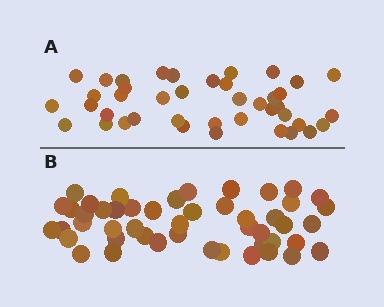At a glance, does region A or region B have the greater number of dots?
Region B (the bottom region) has more dots.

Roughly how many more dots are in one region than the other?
Region B has roughly 8 or so more dots than region A.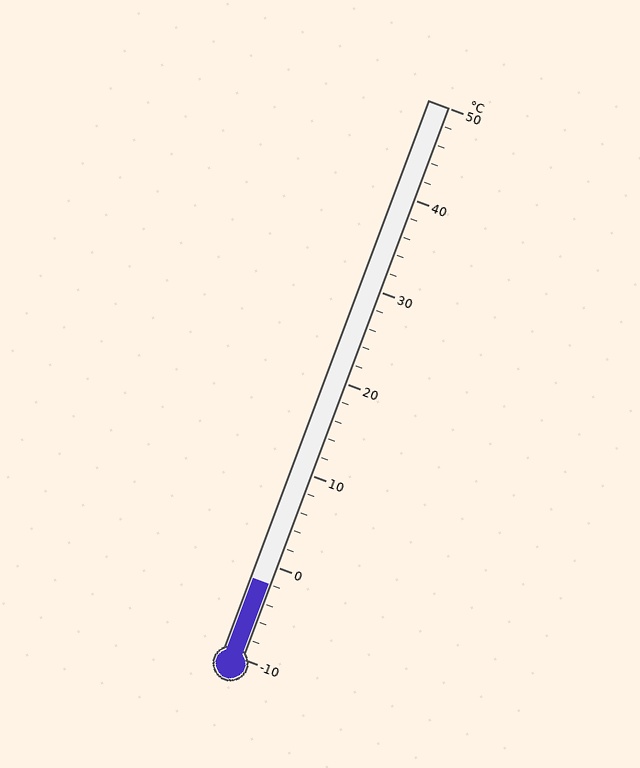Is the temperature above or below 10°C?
The temperature is below 10°C.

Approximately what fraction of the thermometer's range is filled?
The thermometer is filled to approximately 15% of its range.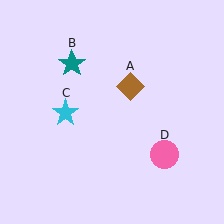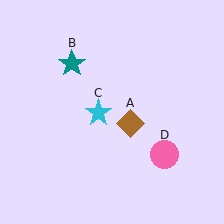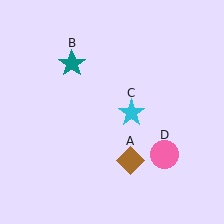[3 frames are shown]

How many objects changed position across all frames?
2 objects changed position: brown diamond (object A), cyan star (object C).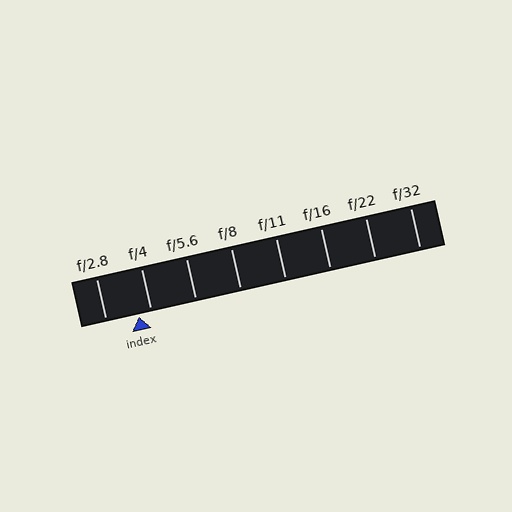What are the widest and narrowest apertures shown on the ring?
The widest aperture shown is f/2.8 and the narrowest is f/32.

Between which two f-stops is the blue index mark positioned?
The index mark is between f/2.8 and f/4.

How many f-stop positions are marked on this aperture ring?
There are 8 f-stop positions marked.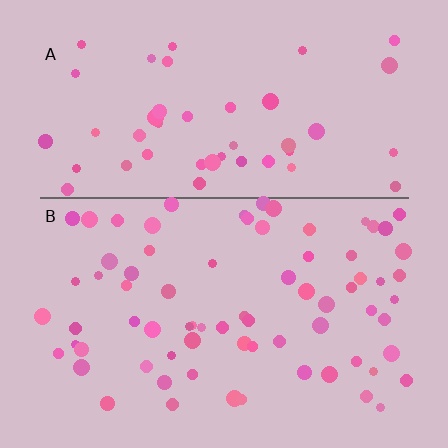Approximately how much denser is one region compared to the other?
Approximately 1.5× — region B over region A.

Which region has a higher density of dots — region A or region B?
B (the bottom).